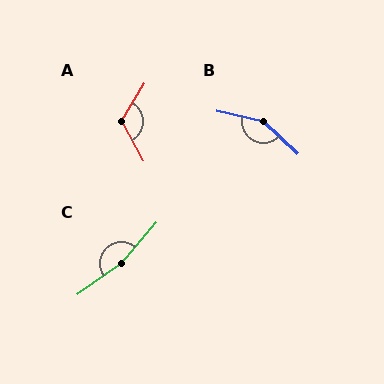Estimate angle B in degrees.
Approximately 149 degrees.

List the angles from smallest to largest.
A (120°), B (149°), C (166°).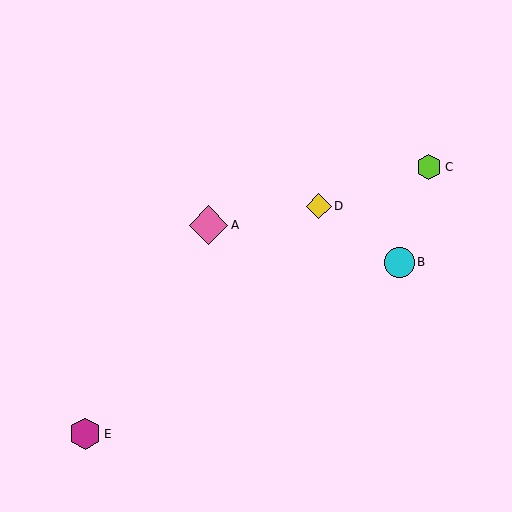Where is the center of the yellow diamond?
The center of the yellow diamond is at (319, 206).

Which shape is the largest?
The pink diamond (labeled A) is the largest.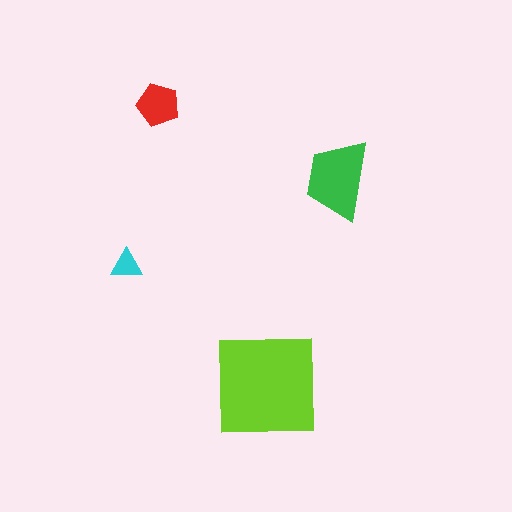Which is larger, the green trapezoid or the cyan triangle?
The green trapezoid.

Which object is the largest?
The lime square.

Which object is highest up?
The red pentagon is topmost.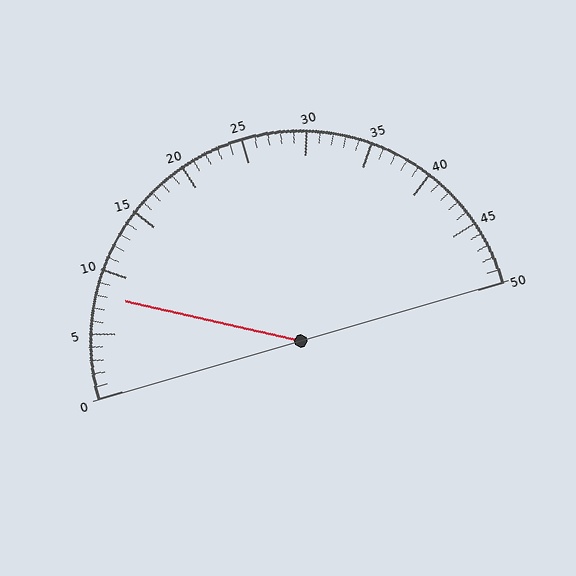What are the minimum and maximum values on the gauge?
The gauge ranges from 0 to 50.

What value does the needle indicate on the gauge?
The needle indicates approximately 8.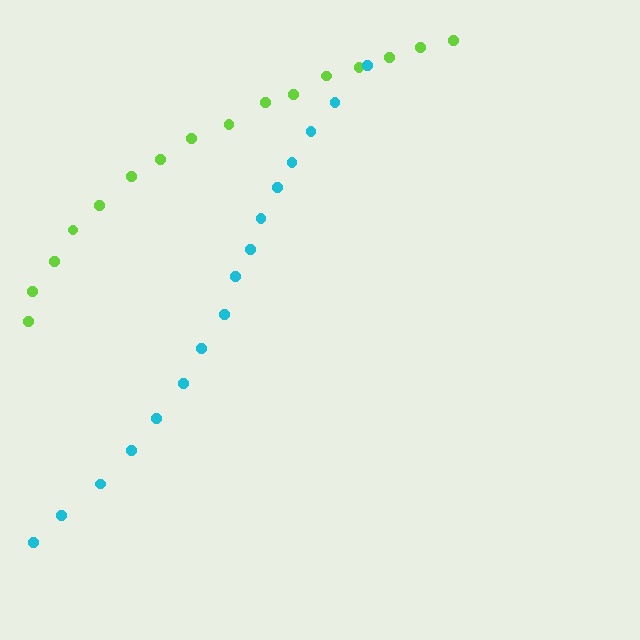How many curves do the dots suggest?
There are 2 distinct paths.